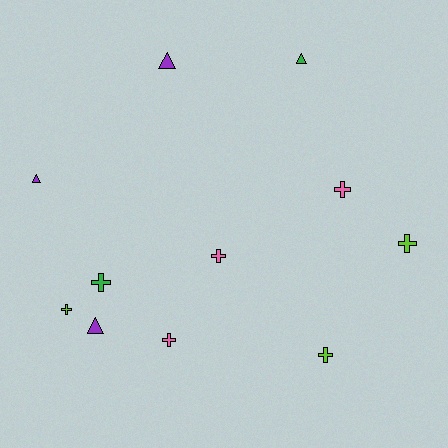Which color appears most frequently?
Pink, with 3 objects.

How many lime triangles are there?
There are no lime triangles.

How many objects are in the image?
There are 11 objects.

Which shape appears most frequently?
Cross, with 7 objects.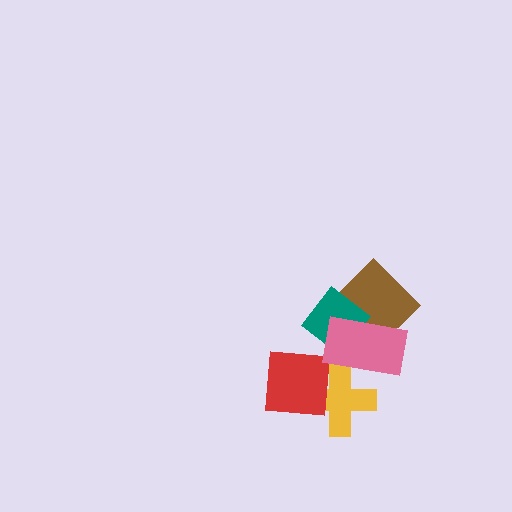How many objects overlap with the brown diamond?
2 objects overlap with the brown diamond.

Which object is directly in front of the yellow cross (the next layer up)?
The red square is directly in front of the yellow cross.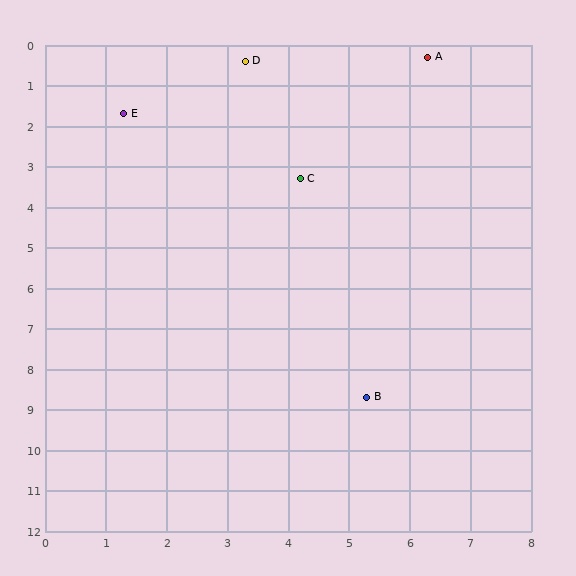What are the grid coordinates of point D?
Point D is at approximately (3.3, 0.4).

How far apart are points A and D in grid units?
Points A and D are about 3.0 grid units apart.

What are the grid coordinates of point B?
Point B is at approximately (5.3, 8.7).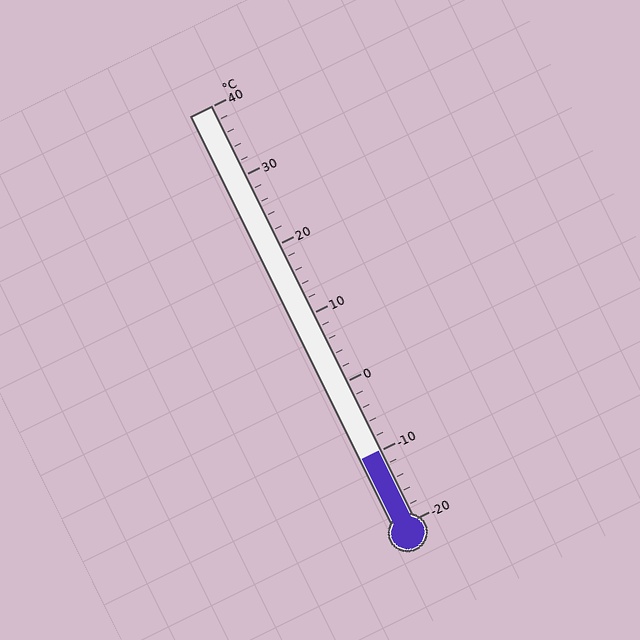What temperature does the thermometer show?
The thermometer shows approximately -10°C.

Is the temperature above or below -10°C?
The temperature is at -10°C.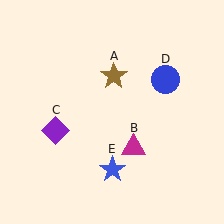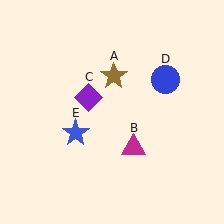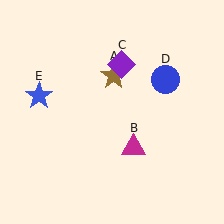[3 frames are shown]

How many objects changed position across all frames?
2 objects changed position: purple diamond (object C), blue star (object E).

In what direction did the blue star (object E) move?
The blue star (object E) moved up and to the left.